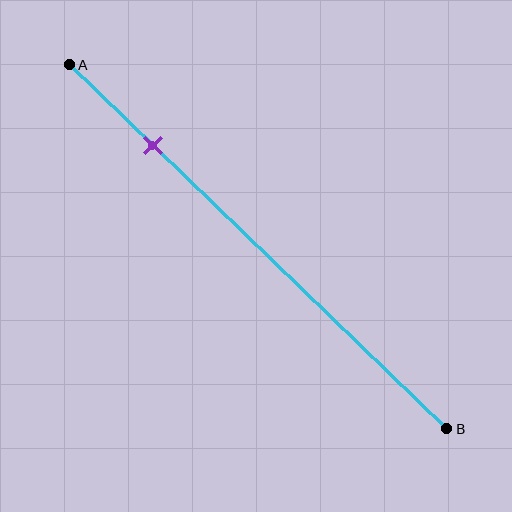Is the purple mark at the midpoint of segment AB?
No, the mark is at about 20% from A, not at the 50% midpoint.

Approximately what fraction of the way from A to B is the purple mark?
The purple mark is approximately 20% of the way from A to B.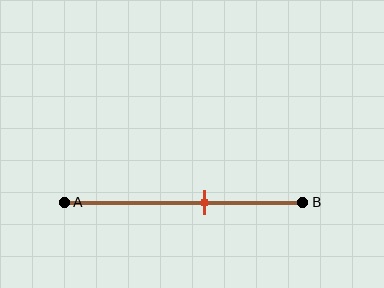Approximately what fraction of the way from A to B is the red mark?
The red mark is approximately 60% of the way from A to B.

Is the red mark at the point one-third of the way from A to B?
No, the mark is at about 60% from A, not at the 33% one-third point.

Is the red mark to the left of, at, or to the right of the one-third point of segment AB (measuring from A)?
The red mark is to the right of the one-third point of segment AB.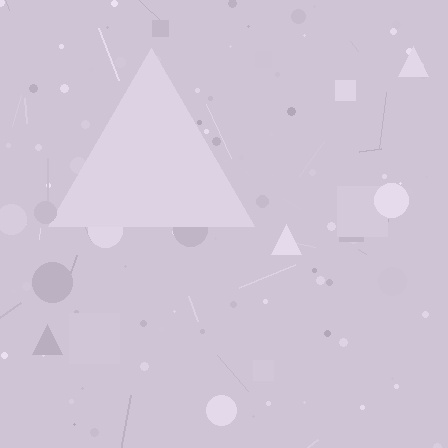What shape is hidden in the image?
A triangle is hidden in the image.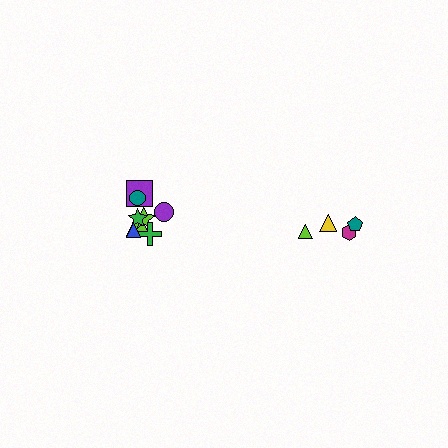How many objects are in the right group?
There are 4 objects.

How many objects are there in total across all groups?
There are 12 objects.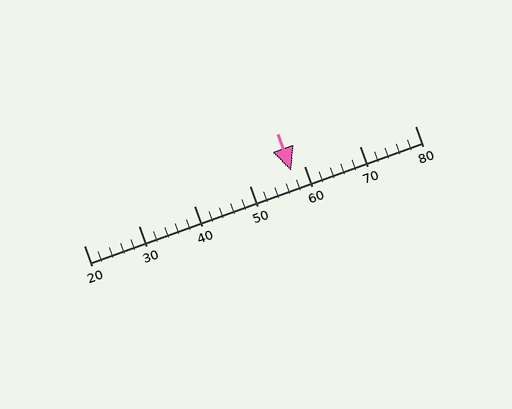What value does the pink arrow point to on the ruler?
The pink arrow points to approximately 58.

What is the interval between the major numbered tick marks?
The major tick marks are spaced 10 units apart.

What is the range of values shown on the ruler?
The ruler shows values from 20 to 80.